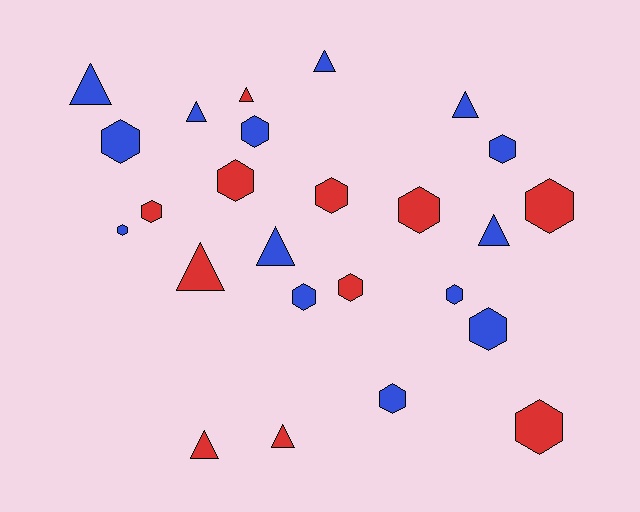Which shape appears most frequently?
Hexagon, with 15 objects.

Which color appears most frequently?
Blue, with 14 objects.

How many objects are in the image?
There are 25 objects.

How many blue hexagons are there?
There are 8 blue hexagons.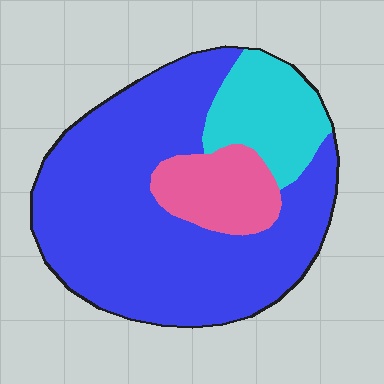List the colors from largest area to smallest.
From largest to smallest: blue, cyan, pink.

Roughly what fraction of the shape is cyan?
Cyan takes up about one sixth (1/6) of the shape.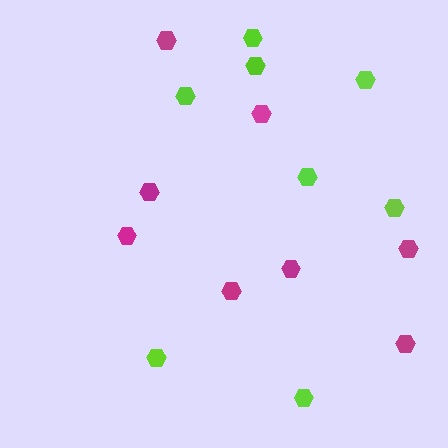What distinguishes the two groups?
There are 2 groups: one group of magenta hexagons (8) and one group of lime hexagons (8).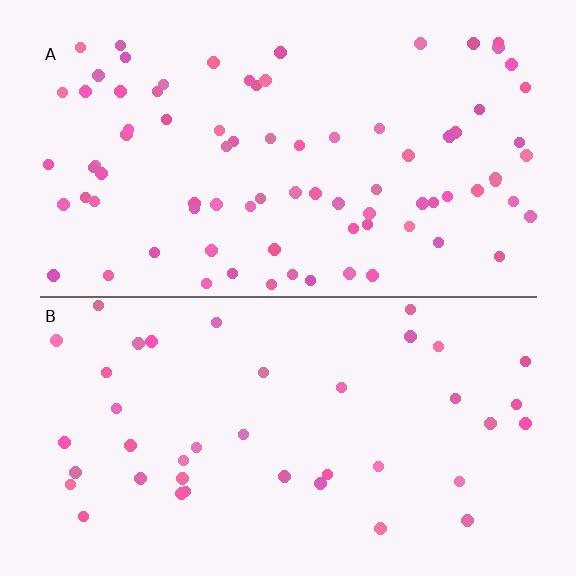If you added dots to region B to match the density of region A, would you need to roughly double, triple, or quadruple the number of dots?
Approximately double.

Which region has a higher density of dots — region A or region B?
A (the top).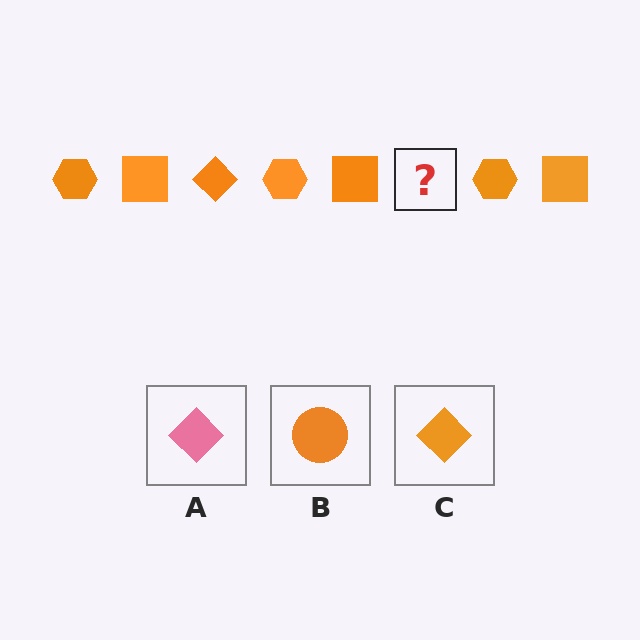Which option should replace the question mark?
Option C.